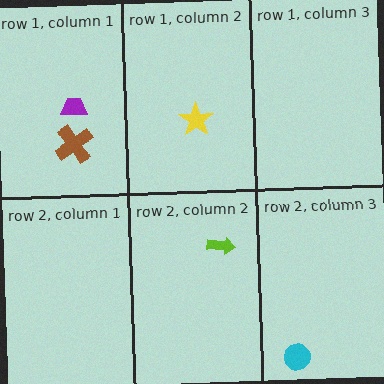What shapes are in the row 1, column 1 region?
The purple trapezoid, the brown cross.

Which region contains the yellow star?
The row 1, column 2 region.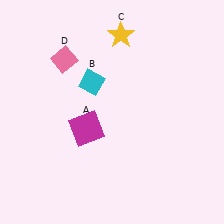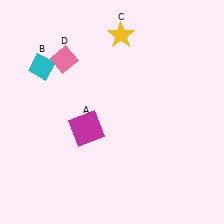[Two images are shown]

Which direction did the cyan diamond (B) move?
The cyan diamond (B) moved left.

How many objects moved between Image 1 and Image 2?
1 object moved between the two images.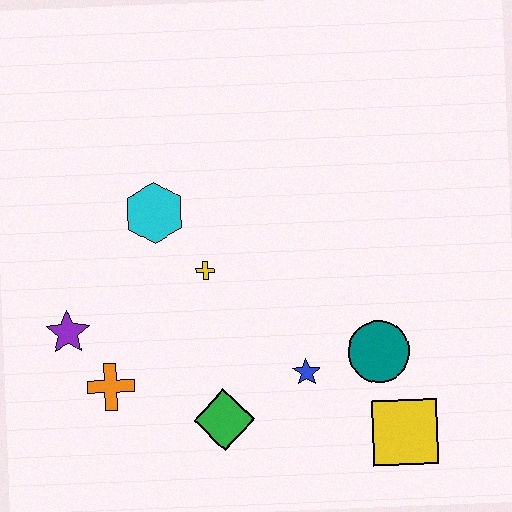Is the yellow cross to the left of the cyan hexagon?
No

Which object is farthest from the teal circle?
The purple star is farthest from the teal circle.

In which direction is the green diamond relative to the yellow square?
The green diamond is to the left of the yellow square.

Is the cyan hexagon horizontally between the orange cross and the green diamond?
Yes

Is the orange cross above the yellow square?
Yes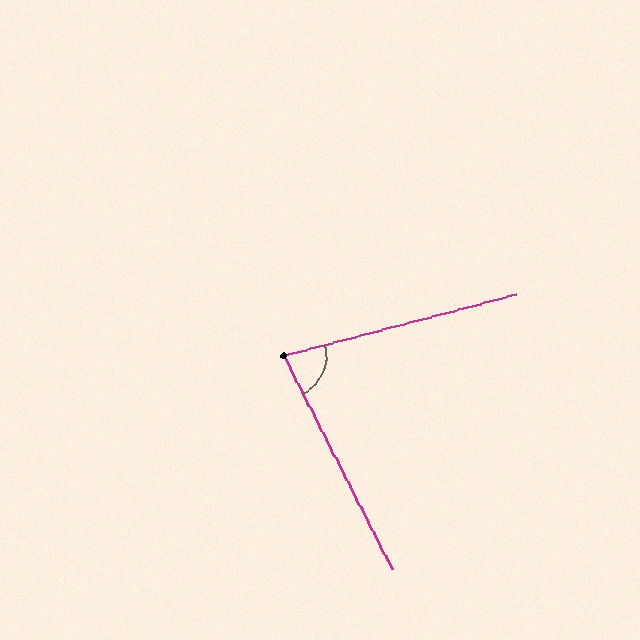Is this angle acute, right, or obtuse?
It is acute.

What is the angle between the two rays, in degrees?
Approximately 78 degrees.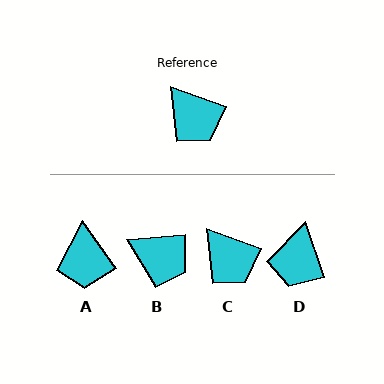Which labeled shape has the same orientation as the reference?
C.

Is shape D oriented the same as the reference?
No, it is off by about 51 degrees.